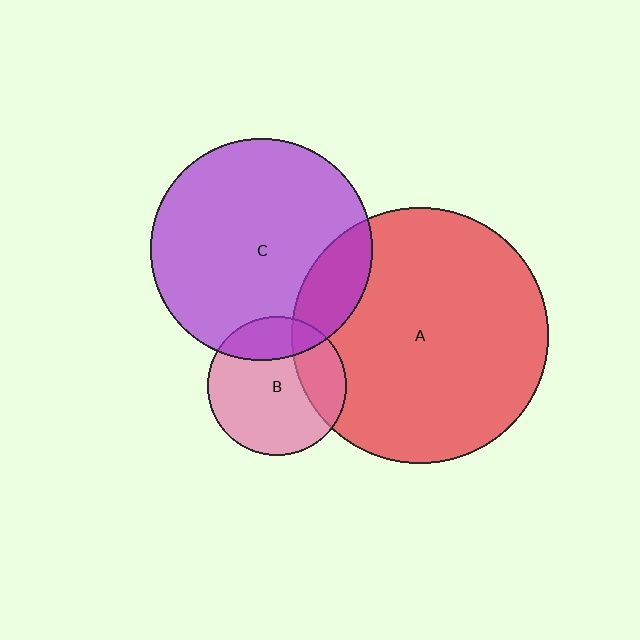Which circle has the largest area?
Circle A (red).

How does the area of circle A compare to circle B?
Approximately 3.4 times.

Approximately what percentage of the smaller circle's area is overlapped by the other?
Approximately 20%.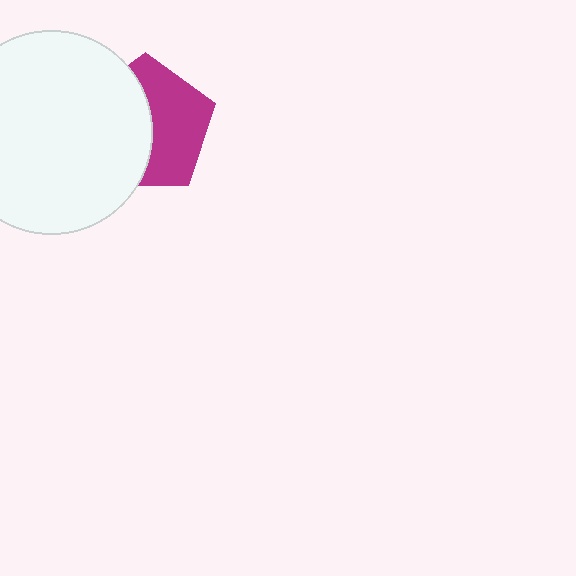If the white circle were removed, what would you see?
You would see the complete magenta pentagon.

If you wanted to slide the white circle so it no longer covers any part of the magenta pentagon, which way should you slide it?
Slide it left — that is the most direct way to separate the two shapes.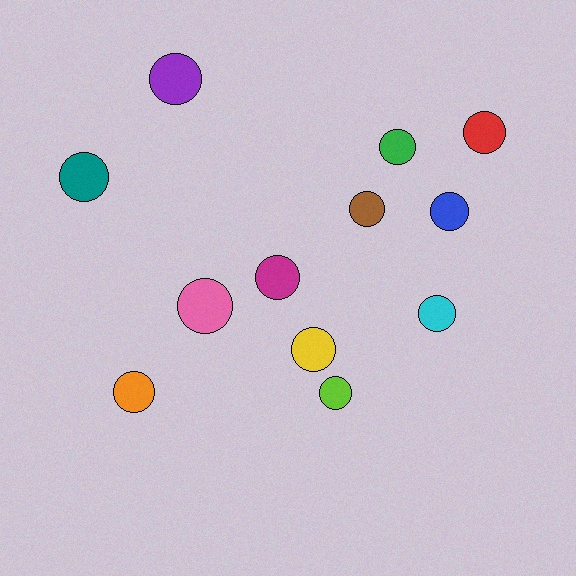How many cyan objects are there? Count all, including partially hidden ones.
There is 1 cyan object.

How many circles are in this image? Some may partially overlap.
There are 12 circles.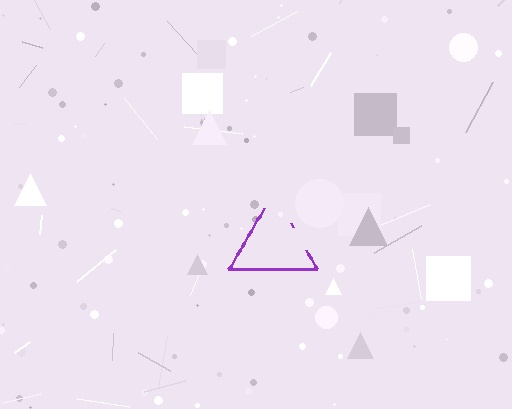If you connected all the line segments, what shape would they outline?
They would outline a triangle.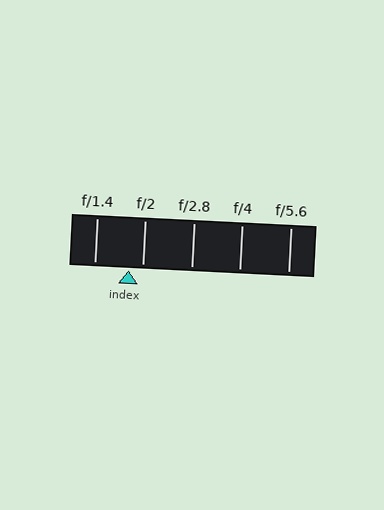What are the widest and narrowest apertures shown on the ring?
The widest aperture shown is f/1.4 and the narrowest is f/5.6.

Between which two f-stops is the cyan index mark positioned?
The index mark is between f/1.4 and f/2.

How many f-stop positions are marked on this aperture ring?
There are 5 f-stop positions marked.